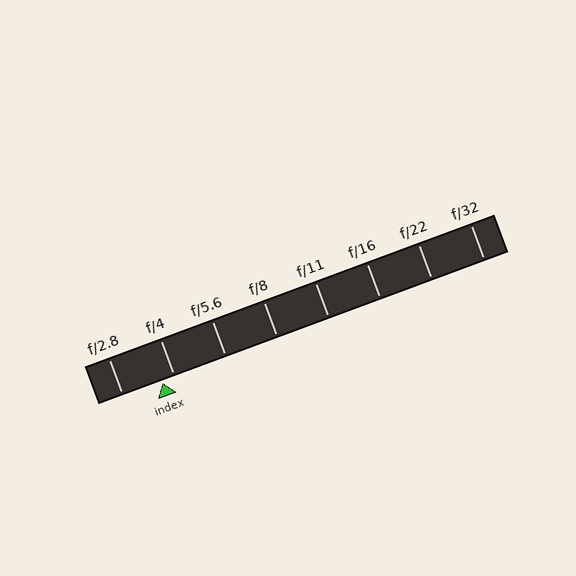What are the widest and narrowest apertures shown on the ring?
The widest aperture shown is f/2.8 and the narrowest is f/32.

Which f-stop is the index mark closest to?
The index mark is closest to f/4.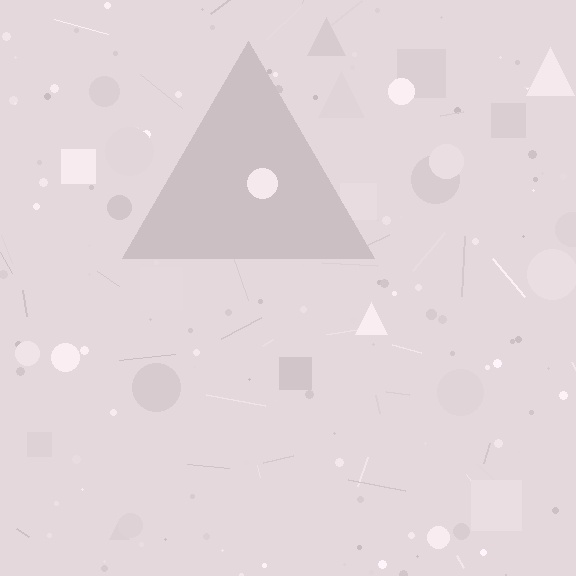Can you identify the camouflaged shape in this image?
The camouflaged shape is a triangle.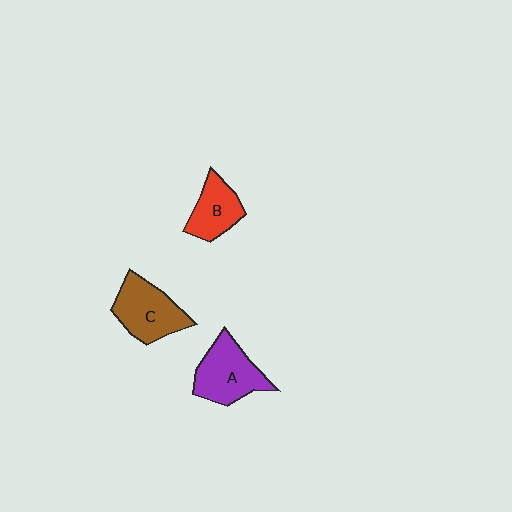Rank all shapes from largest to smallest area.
From largest to smallest: A (purple), C (brown), B (red).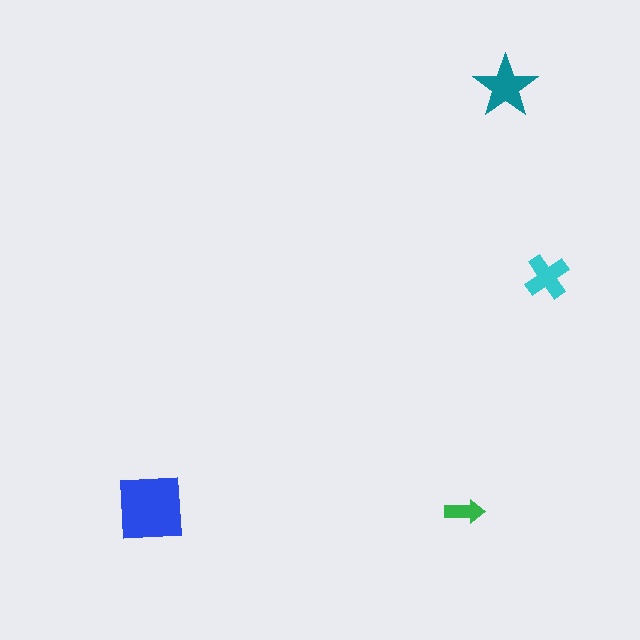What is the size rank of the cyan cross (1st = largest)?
3rd.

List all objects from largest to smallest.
The blue square, the teal star, the cyan cross, the green arrow.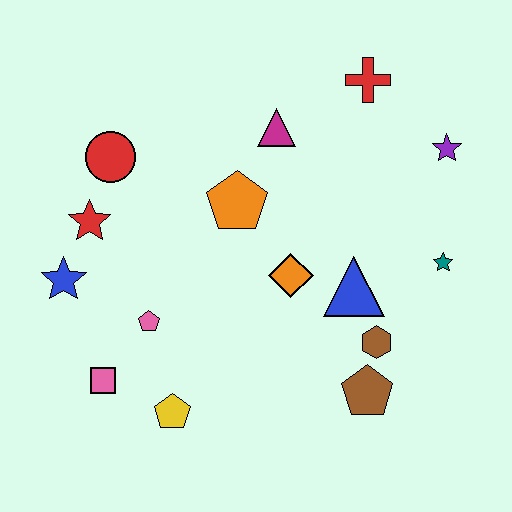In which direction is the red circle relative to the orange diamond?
The red circle is to the left of the orange diamond.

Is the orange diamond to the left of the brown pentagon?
Yes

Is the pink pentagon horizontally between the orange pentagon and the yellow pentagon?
No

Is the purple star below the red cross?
Yes